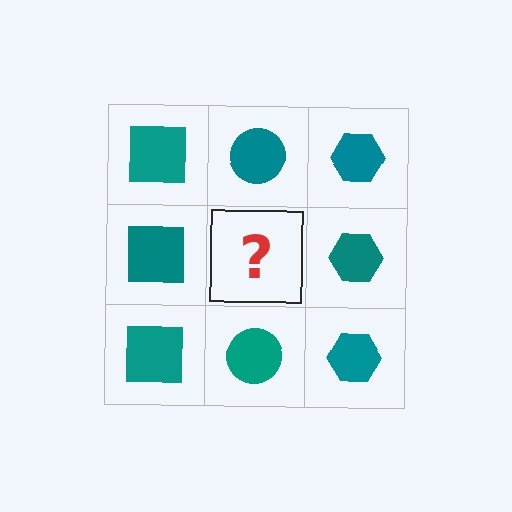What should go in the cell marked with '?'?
The missing cell should contain a teal circle.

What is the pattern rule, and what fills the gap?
The rule is that each column has a consistent shape. The gap should be filled with a teal circle.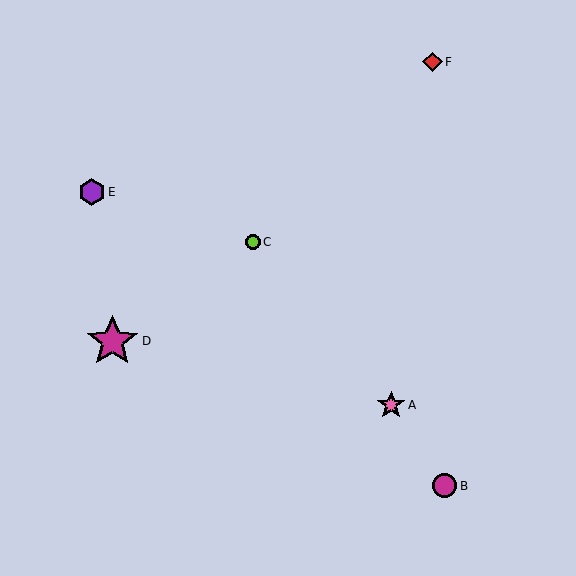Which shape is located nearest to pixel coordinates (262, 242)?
The lime circle (labeled C) at (253, 242) is nearest to that location.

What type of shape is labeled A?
Shape A is a pink star.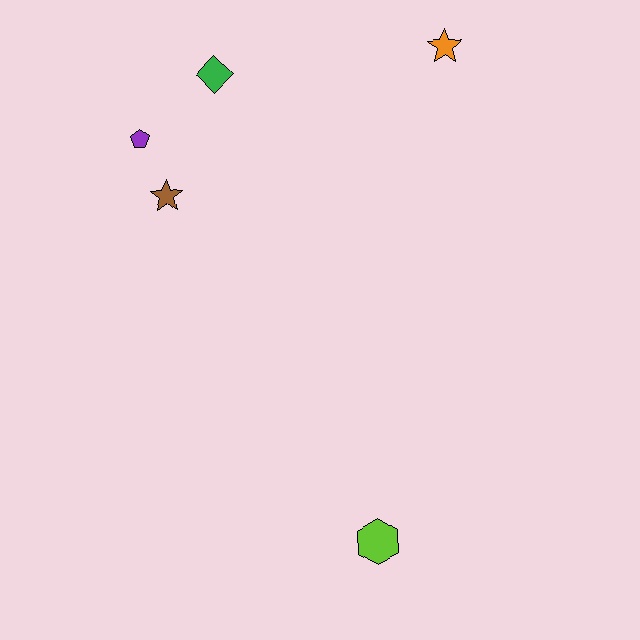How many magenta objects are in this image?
There are no magenta objects.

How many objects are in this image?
There are 5 objects.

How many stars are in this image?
There are 2 stars.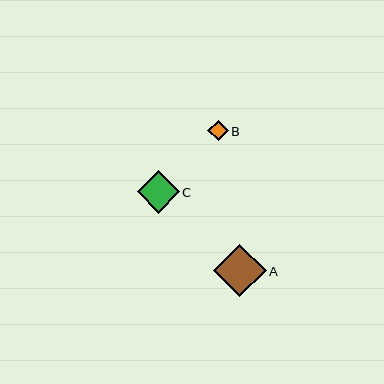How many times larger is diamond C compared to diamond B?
Diamond C is approximately 2.1 times the size of diamond B.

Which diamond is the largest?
Diamond A is the largest with a size of approximately 53 pixels.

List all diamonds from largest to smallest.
From largest to smallest: A, C, B.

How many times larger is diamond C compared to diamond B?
Diamond C is approximately 2.1 times the size of diamond B.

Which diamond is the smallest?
Diamond B is the smallest with a size of approximately 20 pixels.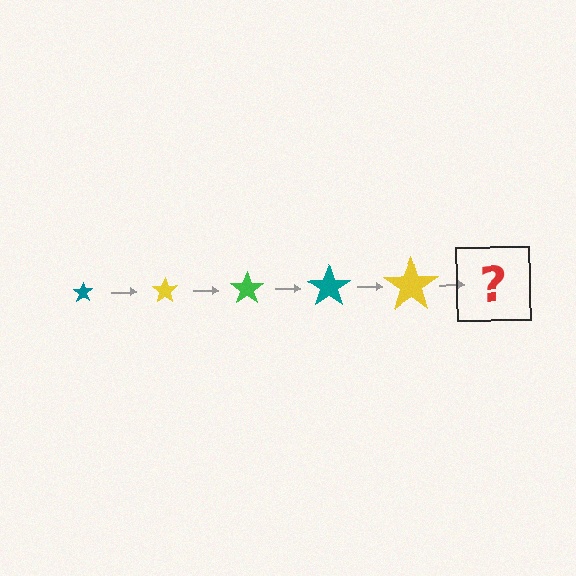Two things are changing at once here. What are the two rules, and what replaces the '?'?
The two rules are that the star grows larger each step and the color cycles through teal, yellow, and green. The '?' should be a green star, larger than the previous one.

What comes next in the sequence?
The next element should be a green star, larger than the previous one.